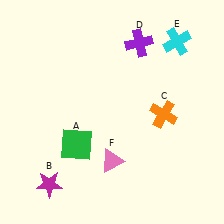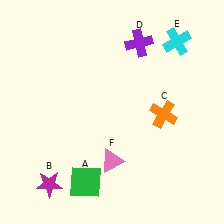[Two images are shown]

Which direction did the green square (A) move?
The green square (A) moved down.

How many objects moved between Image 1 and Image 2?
1 object moved between the two images.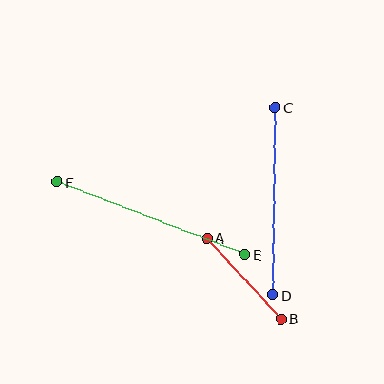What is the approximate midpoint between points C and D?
The midpoint is at approximately (274, 201) pixels.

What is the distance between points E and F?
The distance is approximately 202 pixels.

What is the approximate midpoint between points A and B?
The midpoint is at approximately (244, 278) pixels.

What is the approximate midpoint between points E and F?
The midpoint is at approximately (151, 218) pixels.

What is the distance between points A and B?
The distance is approximately 110 pixels.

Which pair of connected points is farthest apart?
Points E and F are farthest apart.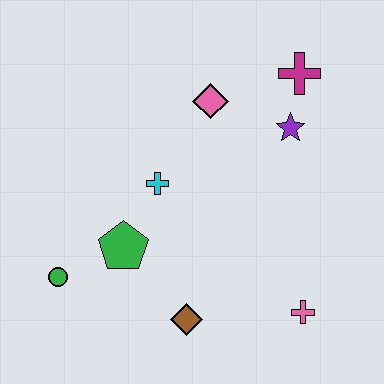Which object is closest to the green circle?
The green pentagon is closest to the green circle.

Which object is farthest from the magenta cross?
The green circle is farthest from the magenta cross.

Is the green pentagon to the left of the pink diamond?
Yes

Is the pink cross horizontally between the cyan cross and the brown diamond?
No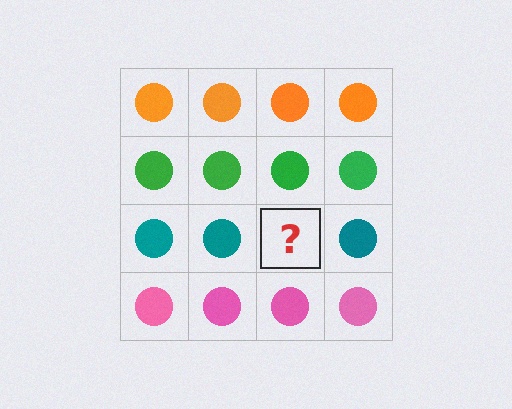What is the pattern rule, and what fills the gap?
The rule is that each row has a consistent color. The gap should be filled with a teal circle.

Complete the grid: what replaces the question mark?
The question mark should be replaced with a teal circle.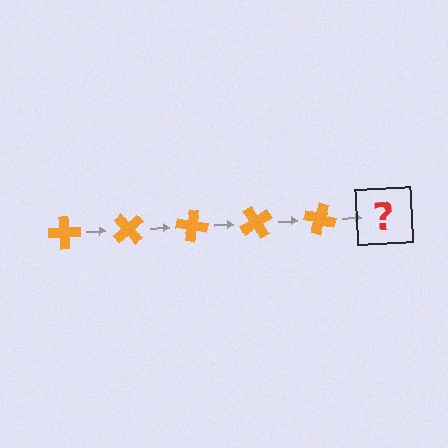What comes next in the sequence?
The next element should be an orange cross rotated 250 degrees.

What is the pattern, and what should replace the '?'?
The pattern is that the cross rotates 50 degrees each step. The '?' should be an orange cross rotated 250 degrees.